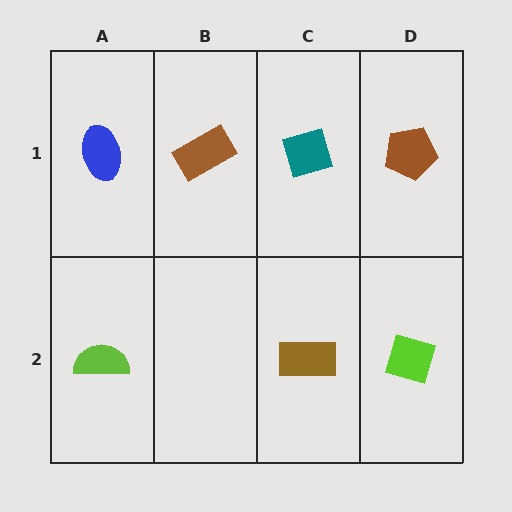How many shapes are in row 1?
4 shapes.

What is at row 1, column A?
A blue ellipse.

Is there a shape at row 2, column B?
No, that cell is empty.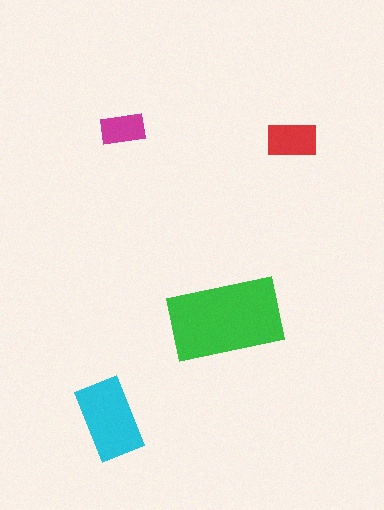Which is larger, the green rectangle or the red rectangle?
The green one.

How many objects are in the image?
There are 4 objects in the image.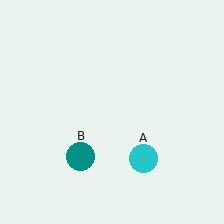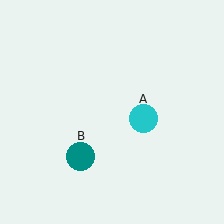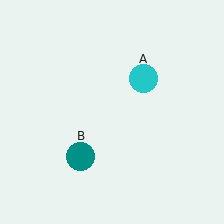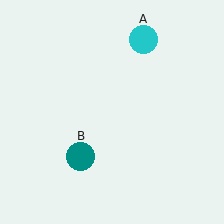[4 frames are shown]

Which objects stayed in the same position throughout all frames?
Teal circle (object B) remained stationary.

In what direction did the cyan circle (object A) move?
The cyan circle (object A) moved up.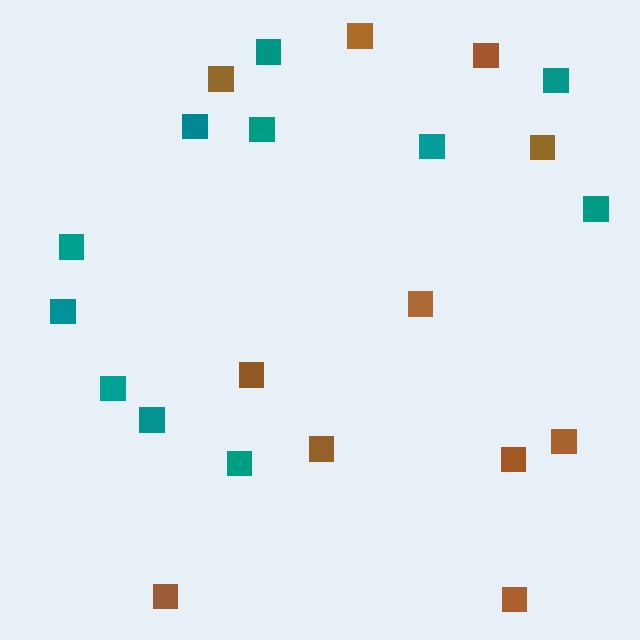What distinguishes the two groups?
There are 2 groups: one group of teal squares (11) and one group of brown squares (11).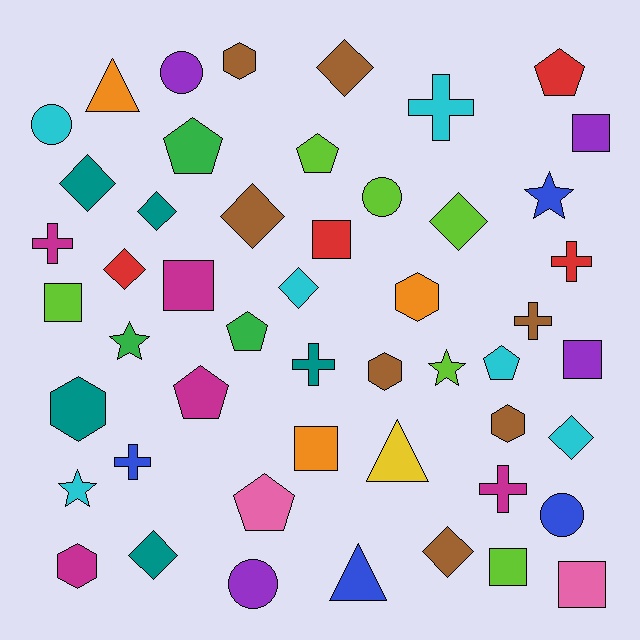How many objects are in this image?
There are 50 objects.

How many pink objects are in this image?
There are 2 pink objects.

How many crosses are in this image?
There are 7 crosses.